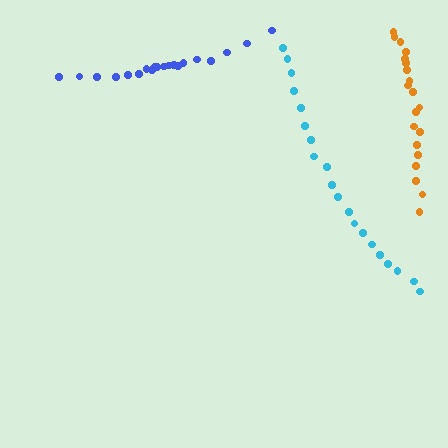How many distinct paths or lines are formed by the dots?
There are 3 distinct paths.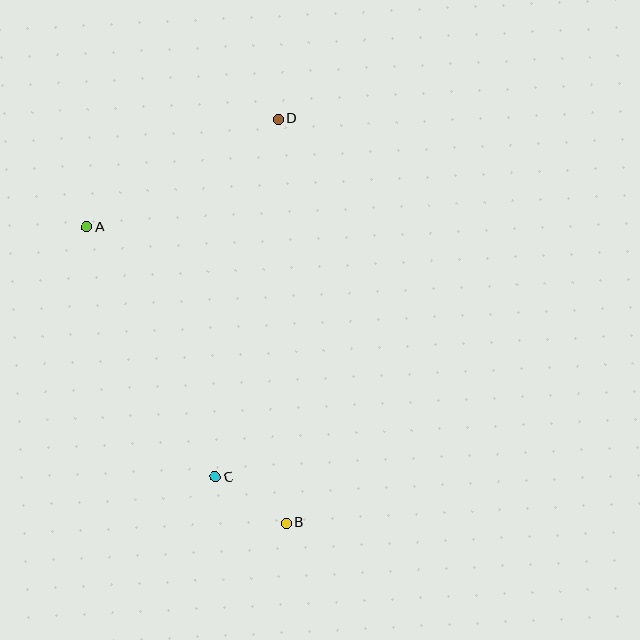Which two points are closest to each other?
Points B and C are closest to each other.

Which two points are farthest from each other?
Points B and D are farthest from each other.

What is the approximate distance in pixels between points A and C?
The distance between A and C is approximately 281 pixels.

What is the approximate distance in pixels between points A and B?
The distance between A and B is approximately 357 pixels.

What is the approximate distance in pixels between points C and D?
The distance between C and D is approximately 364 pixels.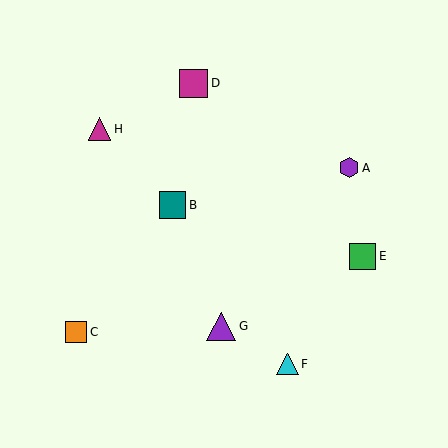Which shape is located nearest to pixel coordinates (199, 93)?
The magenta square (labeled D) at (194, 83) is nearest to that location.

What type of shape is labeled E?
Shape E is a green square.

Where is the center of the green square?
The center of the green square is at (363, 256).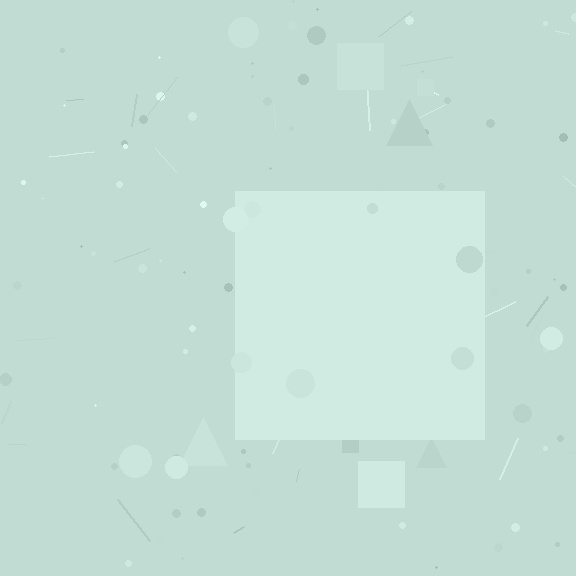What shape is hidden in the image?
A square is hidden in the image.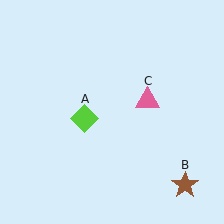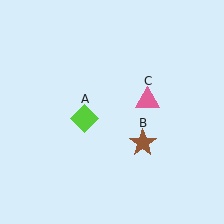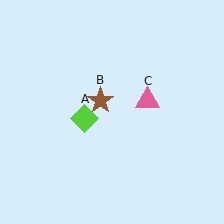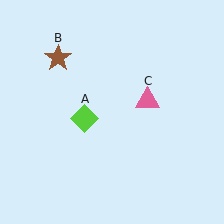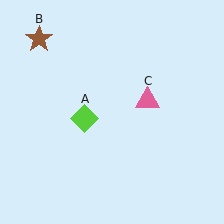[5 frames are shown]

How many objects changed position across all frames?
1 object changed position: brown star (object B).